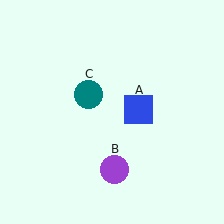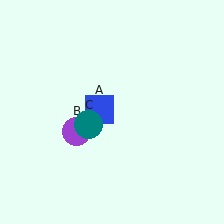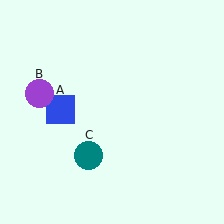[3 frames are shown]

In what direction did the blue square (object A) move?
The blue square (object A) moved left.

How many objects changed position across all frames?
3 objects changed position: blue square (object A), purple circle (object B), teal circle (object C).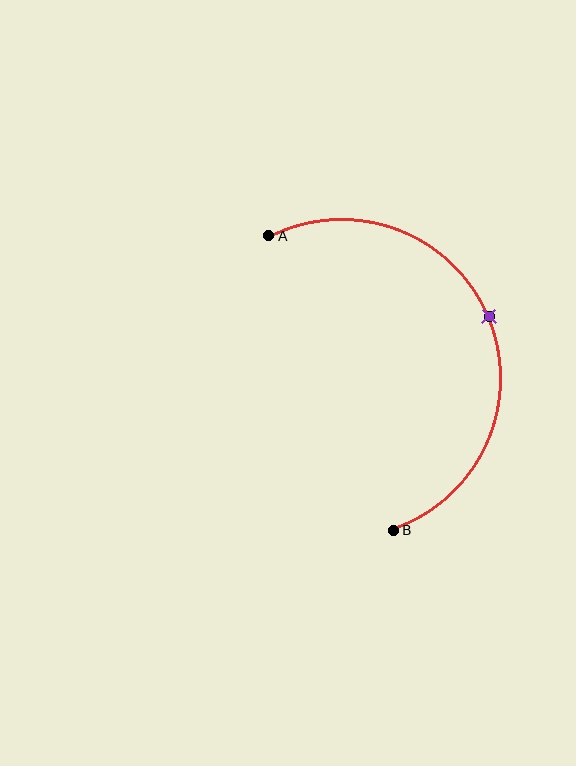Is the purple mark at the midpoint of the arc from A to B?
Yes. The purple mark lies on the arc at equal arc-length from both A and B — it is the arc midpoint.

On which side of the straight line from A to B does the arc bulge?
The arc bulges to the right of the straight line connecting A and B.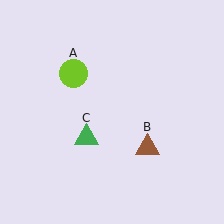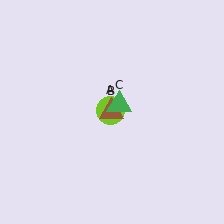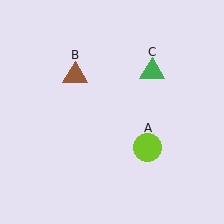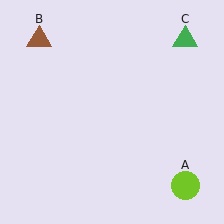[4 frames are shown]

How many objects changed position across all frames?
3 objects changed position: lime circle (object A), brown triangle (object B), green triangle (object C).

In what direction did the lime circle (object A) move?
The lime circle (object A) moved down and to the right.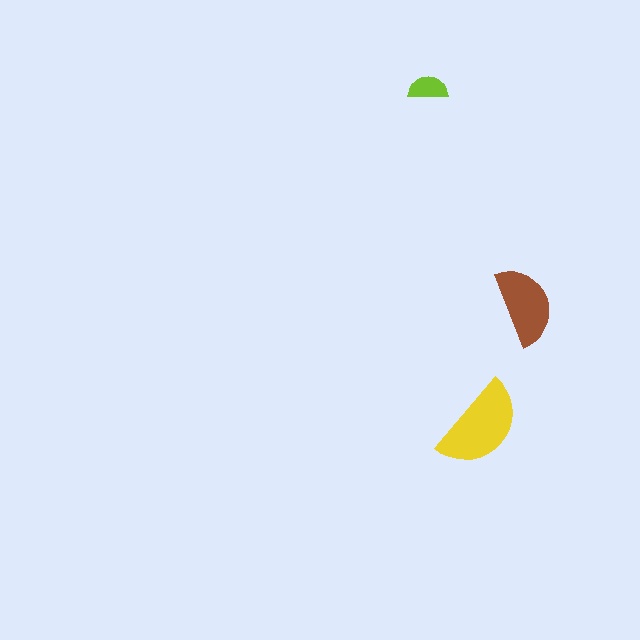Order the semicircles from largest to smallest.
the yellow one, the brown one, the lime one.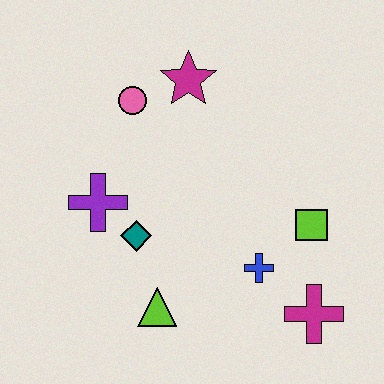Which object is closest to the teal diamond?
The purple cross is closest to the teal diamond.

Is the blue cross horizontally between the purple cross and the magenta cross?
Yes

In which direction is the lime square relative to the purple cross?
The lime square is to the right of the purple cross.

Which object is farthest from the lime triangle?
The magenta star is farthest from the lime triangle.